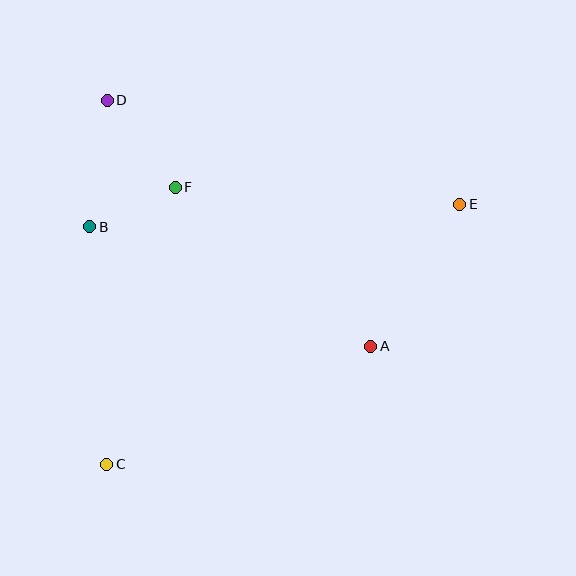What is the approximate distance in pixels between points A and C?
The distance between A and C is approximately 289 pixels.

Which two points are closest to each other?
Points B and F are closest to each other.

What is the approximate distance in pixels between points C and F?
The distance between C and F is approximately 286 pixels.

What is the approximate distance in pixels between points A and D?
The distance between A and D is approximately 361 pixels.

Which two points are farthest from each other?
Points C and E are farthest from each other.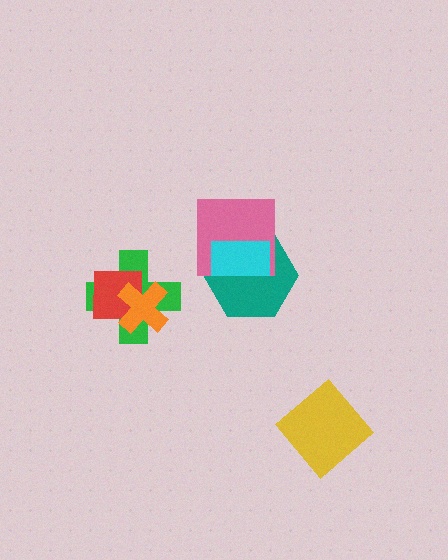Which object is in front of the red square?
The orange cross is in front of the red square.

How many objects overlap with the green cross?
2 objects overlap with the green cross.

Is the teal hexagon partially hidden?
Yes, it is partially covered by another shape.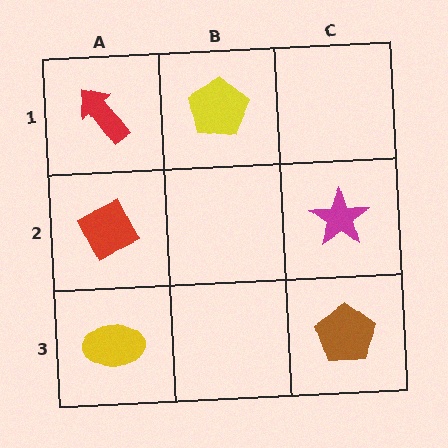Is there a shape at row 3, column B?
No, that cell is empty.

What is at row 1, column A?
A red arrow.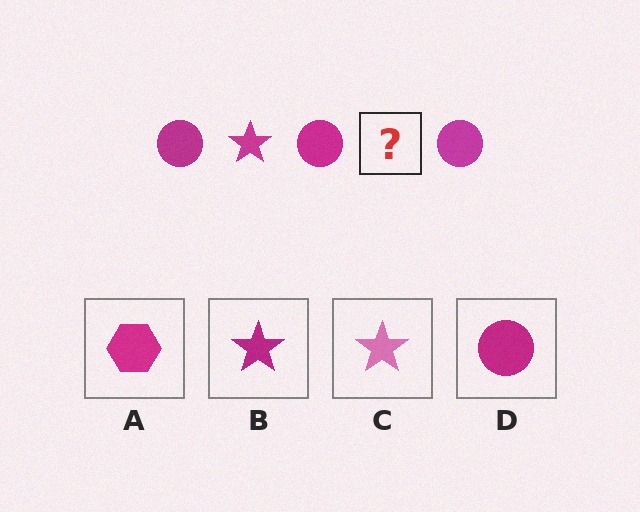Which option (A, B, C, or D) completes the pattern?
B.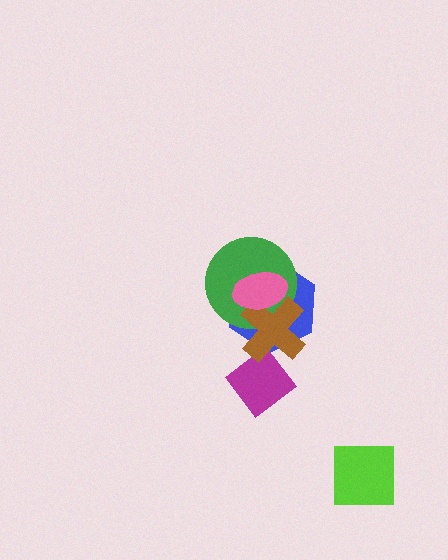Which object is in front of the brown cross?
The pink ellipse is in front of the brown cross.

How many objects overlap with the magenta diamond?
1 object overlaps with the magenta diamond.